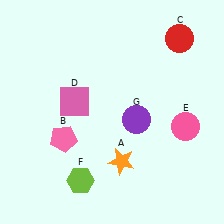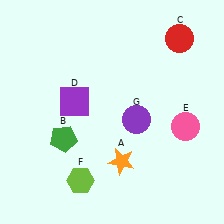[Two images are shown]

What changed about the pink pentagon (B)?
In Image 1, B is pink. In Image 2, it changed to green.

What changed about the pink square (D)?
In Image 1, D is pink. In Image 2, it changed to purple.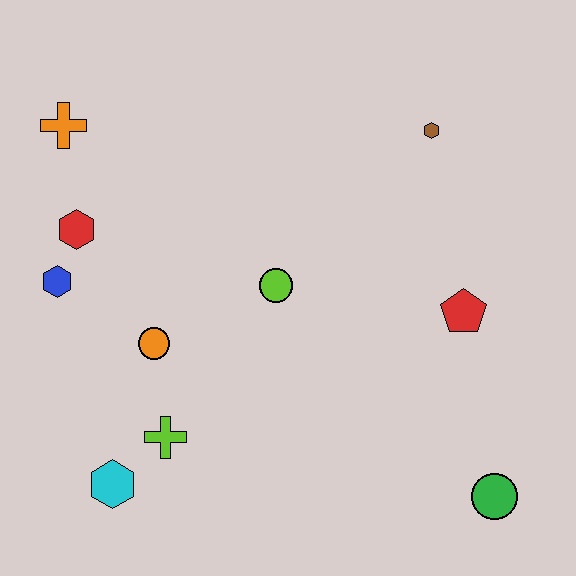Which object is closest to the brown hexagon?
The red pentagon is closest to the brown hexagon.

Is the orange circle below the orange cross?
Yes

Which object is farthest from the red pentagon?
The orange cross is farthest from the red pentagon.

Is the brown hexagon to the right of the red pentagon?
No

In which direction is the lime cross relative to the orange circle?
The lime cross is below the orange circle.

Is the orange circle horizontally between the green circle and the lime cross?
No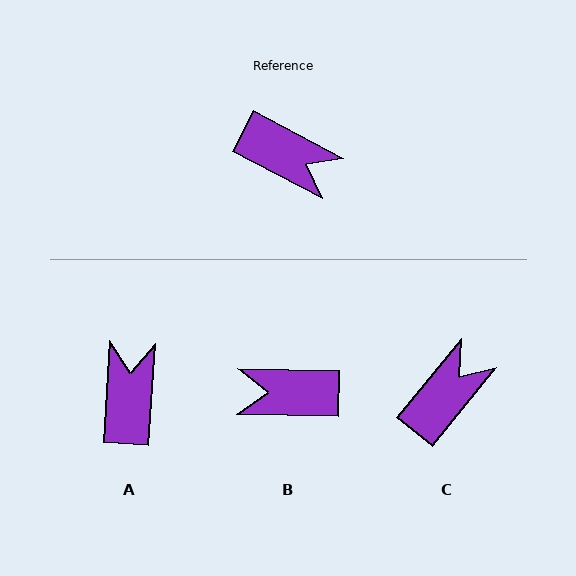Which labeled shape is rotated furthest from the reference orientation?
B, about 153 degrees away.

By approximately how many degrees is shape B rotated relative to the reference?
Approximately 153 degrees clockwise.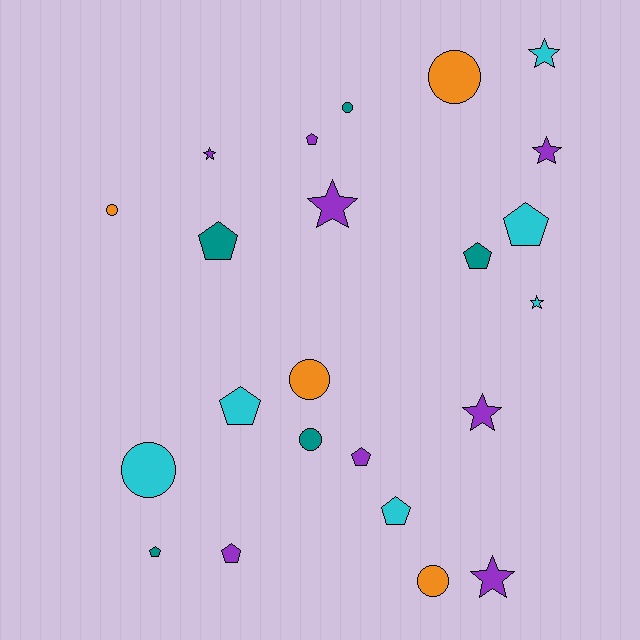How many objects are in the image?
There are 23 objects.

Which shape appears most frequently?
Pentagon, with 9 objects.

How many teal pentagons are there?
There are 3 teal pentagons.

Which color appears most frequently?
Purple, with 8 objects.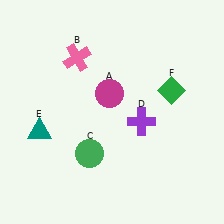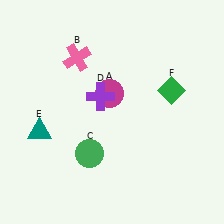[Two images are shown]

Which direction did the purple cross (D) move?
The purple cross (D) moved left.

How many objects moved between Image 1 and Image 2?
1 object moved between the two images.